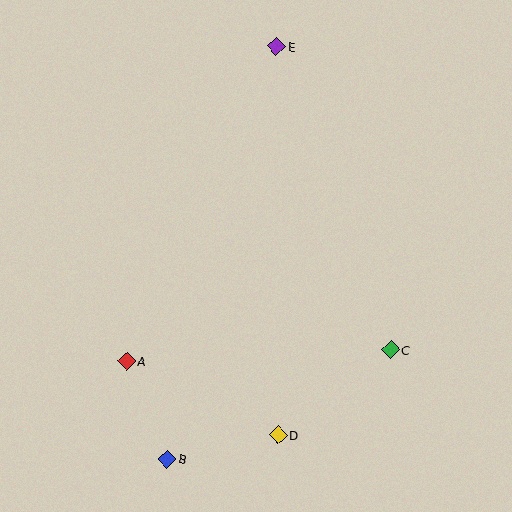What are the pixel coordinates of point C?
Point C is at (391, 350).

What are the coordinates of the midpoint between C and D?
The midpoint between C and D is at (334, 392).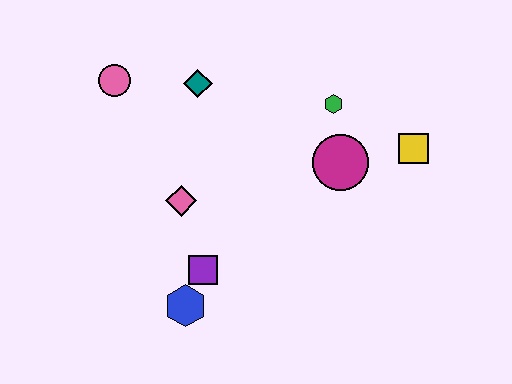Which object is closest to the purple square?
The blue hexagon is closest to the purple square.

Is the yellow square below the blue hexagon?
No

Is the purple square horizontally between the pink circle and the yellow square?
Yes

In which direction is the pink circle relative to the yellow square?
The pink circle is to the left of the yellow square.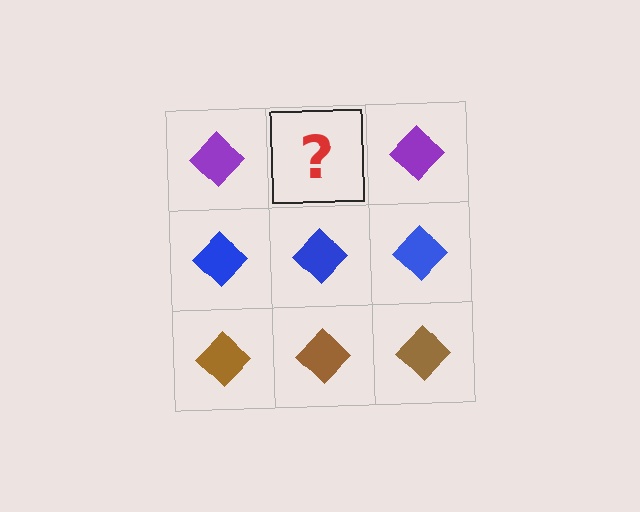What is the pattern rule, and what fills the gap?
The rule is that each row has a consistent color. The gap should be filled with a purple diamond.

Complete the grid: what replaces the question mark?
The question mark should be replaced with a purple diamond.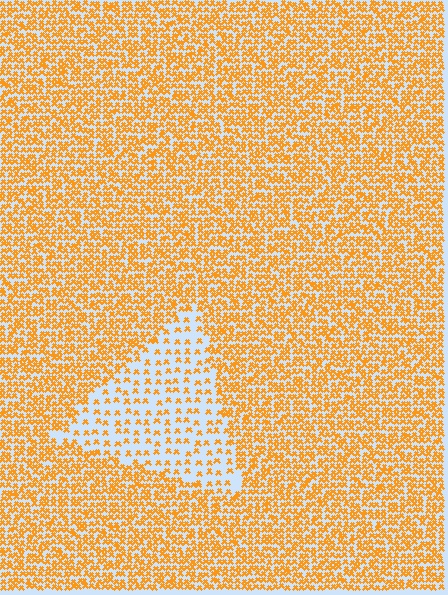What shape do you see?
I see a triangle.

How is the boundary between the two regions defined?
The boundary is defined by a change in element density (approximately 2.6x ratio). All elements are the same color, size, and shape.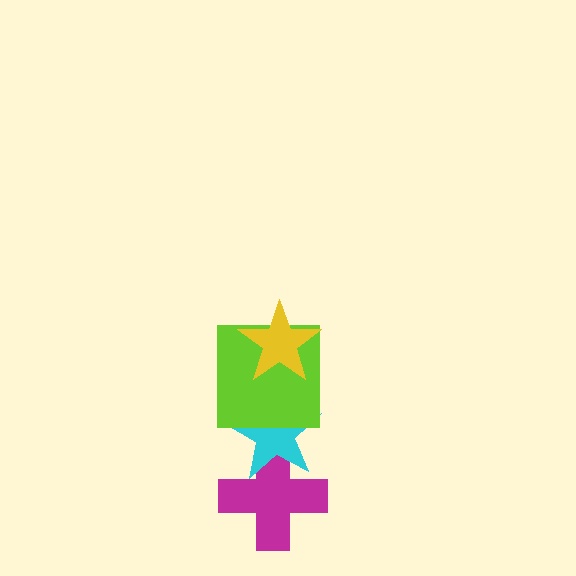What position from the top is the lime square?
The lime square is 2nd from the top.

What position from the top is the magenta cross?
The magenta cross is 4th from the top.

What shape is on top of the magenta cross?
The cyan star is on top of the magenta cross.